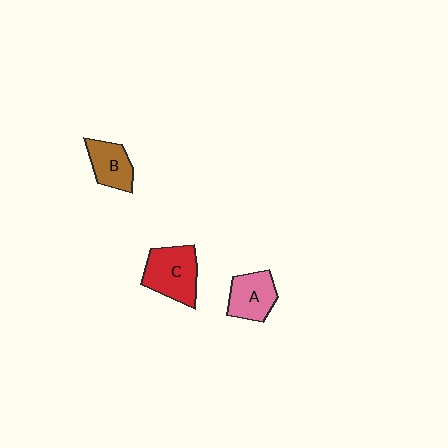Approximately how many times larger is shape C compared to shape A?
Approximately 1.3 times.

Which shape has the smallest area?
Shape B (brown).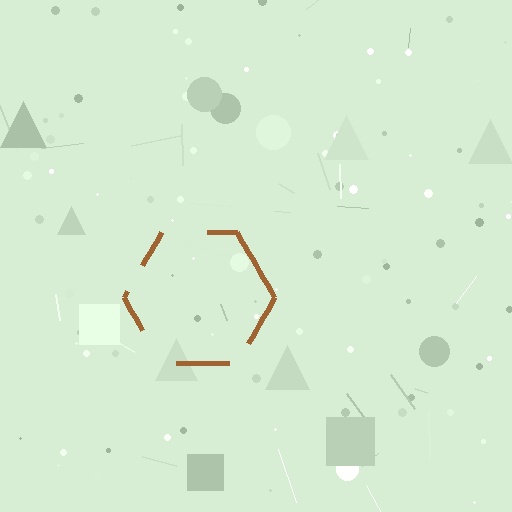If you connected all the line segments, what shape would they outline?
They would outline a hexagon.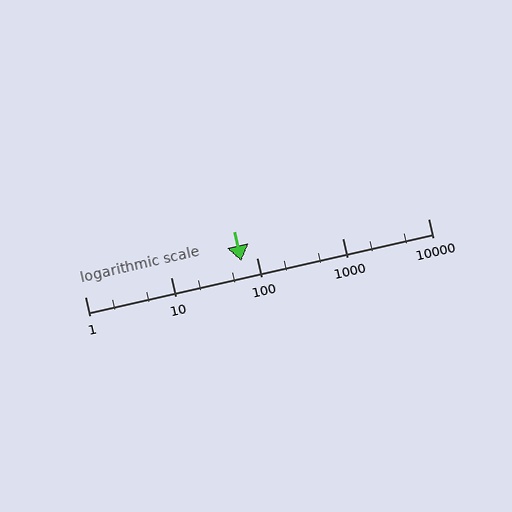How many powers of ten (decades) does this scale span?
The scale spans 4 decades, from 1 to 10000.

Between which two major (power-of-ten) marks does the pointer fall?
The pointer is between 10 and 100.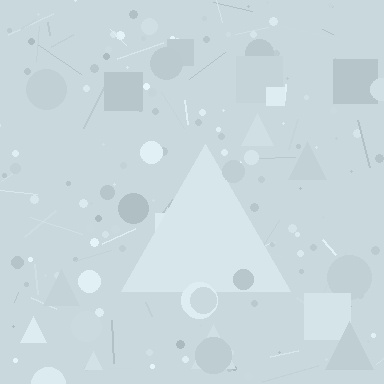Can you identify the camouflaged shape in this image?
The camouflaged shape is a triangle.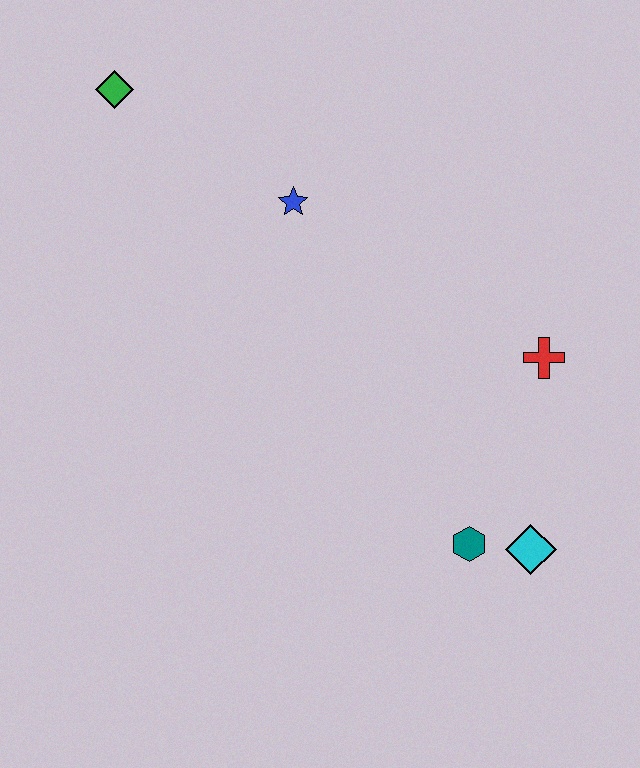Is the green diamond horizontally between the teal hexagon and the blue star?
No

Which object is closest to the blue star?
The green diamond is closest to the blue star.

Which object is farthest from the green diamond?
The cyan diamond is farthest from the green diamond.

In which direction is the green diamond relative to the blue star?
The green diamond is to the left of the blue star.